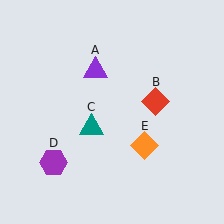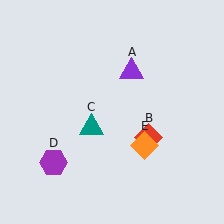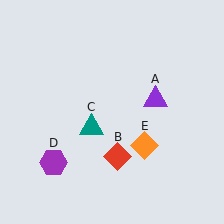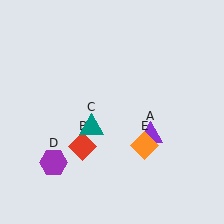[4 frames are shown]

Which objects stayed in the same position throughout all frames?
Teal triangle (object C) and purple hexagon (object D) and orange diamond (object E) remained stationary.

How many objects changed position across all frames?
2 objects changed position: purple triangle (object A), red diamond (object B).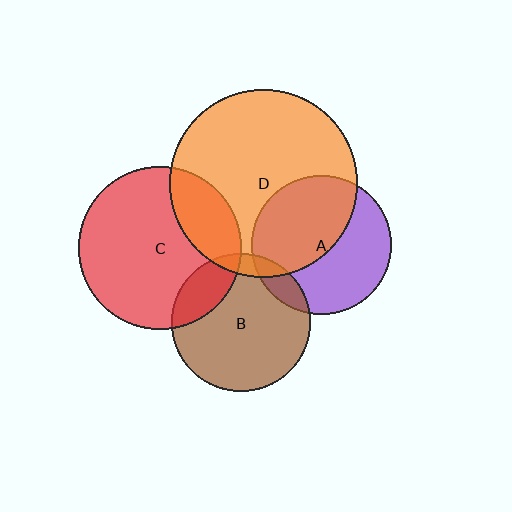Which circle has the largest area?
Circle D (orange).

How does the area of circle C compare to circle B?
Approximately 1.4 times.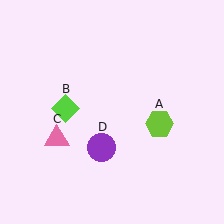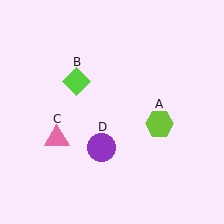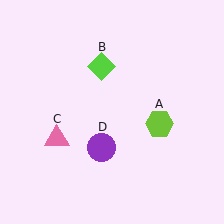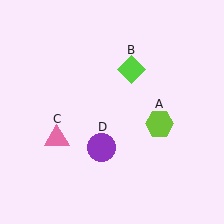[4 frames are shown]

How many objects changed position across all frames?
1 object changed position: lime diamond (object B).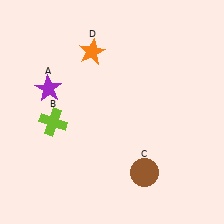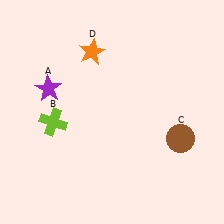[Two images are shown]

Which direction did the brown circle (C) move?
The brown circle (C) moved right.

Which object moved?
The brown circle (C) moved right.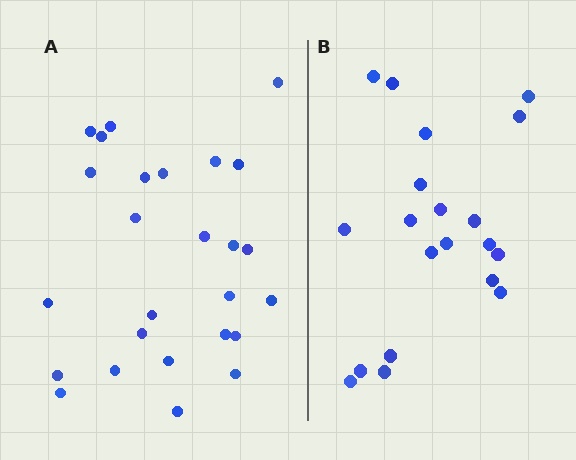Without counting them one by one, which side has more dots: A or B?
Region A (the left region) has more dots.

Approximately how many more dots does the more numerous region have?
Region A has about 6 more dots than region B.